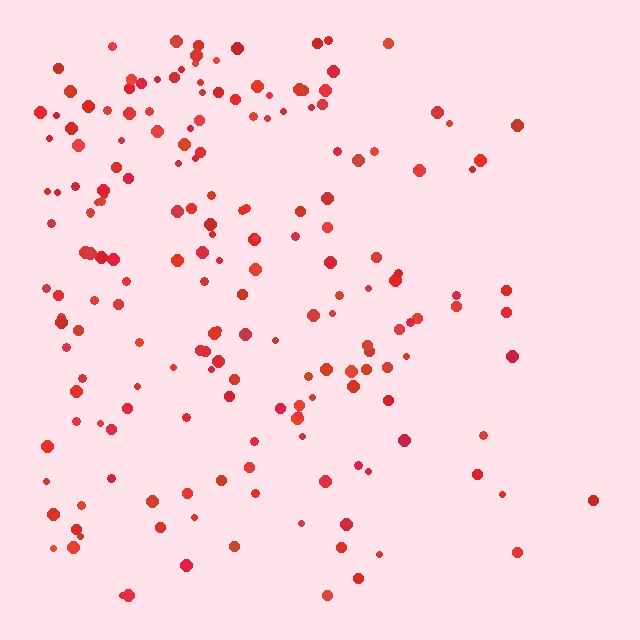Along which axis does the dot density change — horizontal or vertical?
Horizontal.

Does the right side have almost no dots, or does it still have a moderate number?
Still a moderate number, just noticeably fewer than the left.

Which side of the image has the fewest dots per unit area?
The right.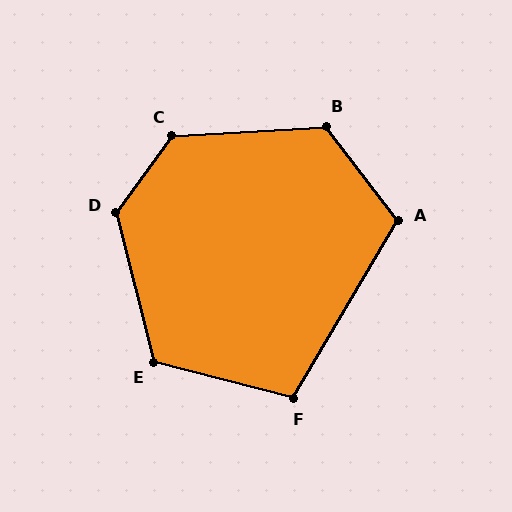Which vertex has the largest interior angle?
D, at approximately 130 degrees.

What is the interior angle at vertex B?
Approximately 124 degrees (obtuse).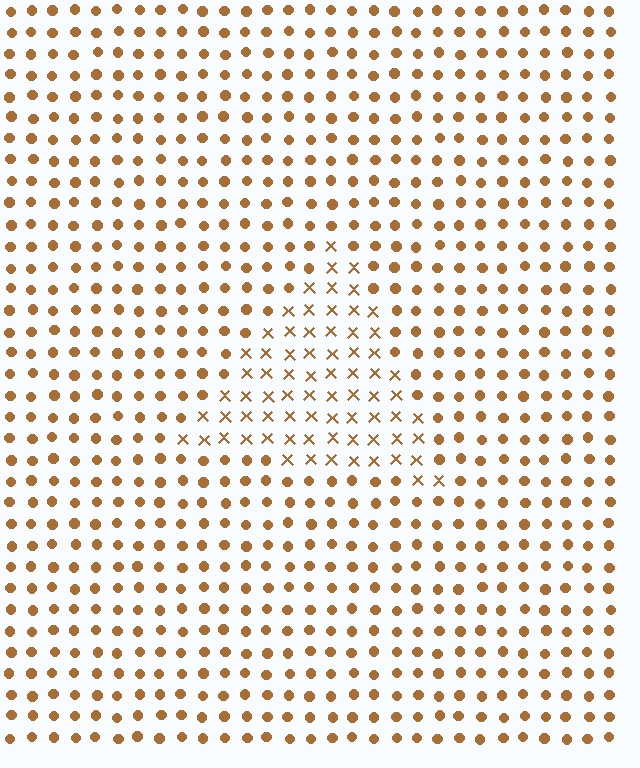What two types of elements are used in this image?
The image uses X marks inside the triangle region and circles outside it.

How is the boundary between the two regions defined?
The boundary is defined by a change in element shape: X marks inside vs. circles outside. All elements share the same color and spacing.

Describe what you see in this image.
The image is filled with small brown elements arranged in a uniform grid. A triangle-shaped region contains X marks, while the surrounding area contains circles. The boundary is defined purely by the change in element shape.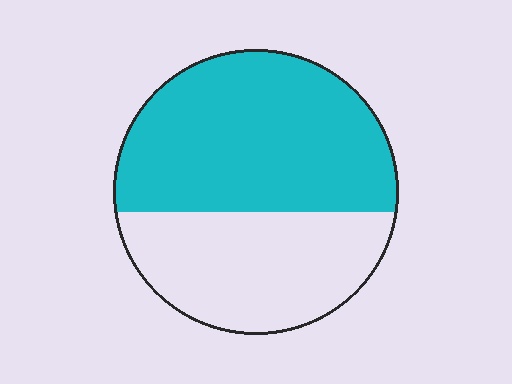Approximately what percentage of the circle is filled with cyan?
Approximately 60%.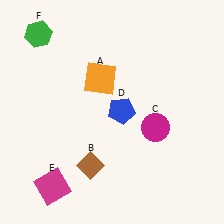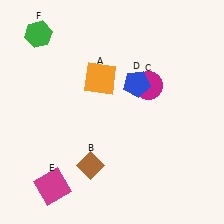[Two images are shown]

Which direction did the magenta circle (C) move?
The magenta circle (C) moved up.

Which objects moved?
The objects that moved are: the magenta circle (C), the blue pentagon (D).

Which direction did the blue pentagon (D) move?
The blue pentagon (D) moved up.